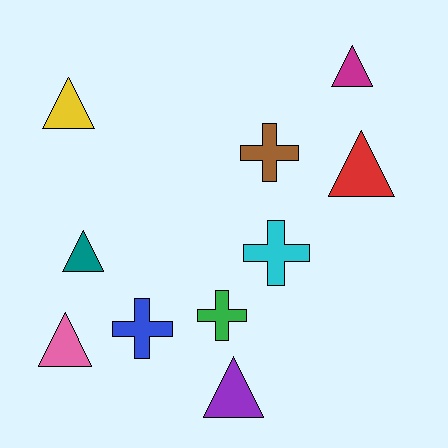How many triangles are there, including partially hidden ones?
There are 6 triangles.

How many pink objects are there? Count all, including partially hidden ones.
There is 1 pink object.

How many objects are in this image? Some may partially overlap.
There are 10 objects.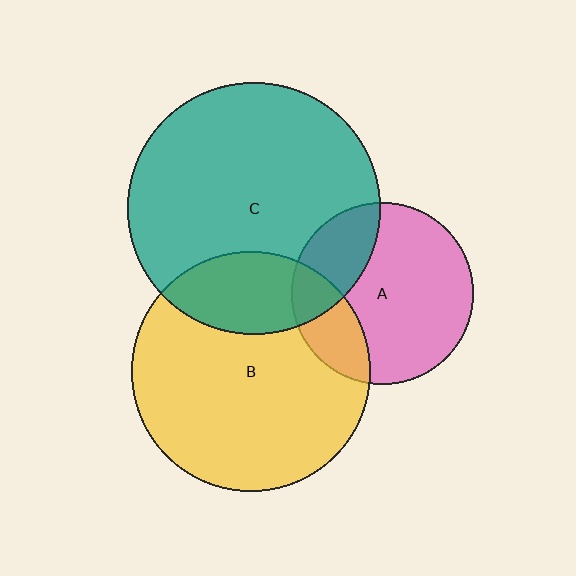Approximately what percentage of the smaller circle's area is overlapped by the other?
Approximately 25%.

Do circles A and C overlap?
Yes.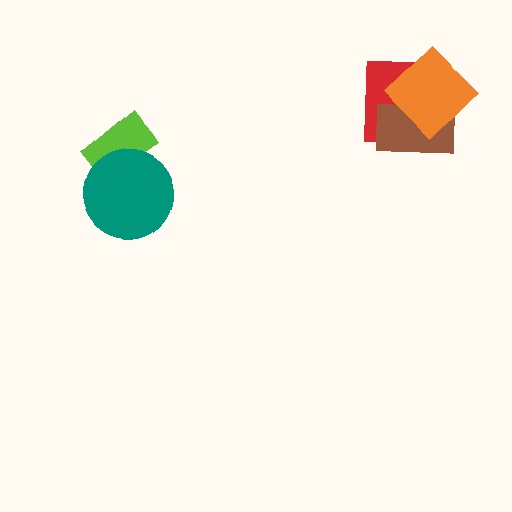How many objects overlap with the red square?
2 objects overlap with the red square.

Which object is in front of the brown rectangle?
The orange diamond is in front of the brown rectangle.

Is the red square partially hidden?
Yes, it is partially covered by another shape.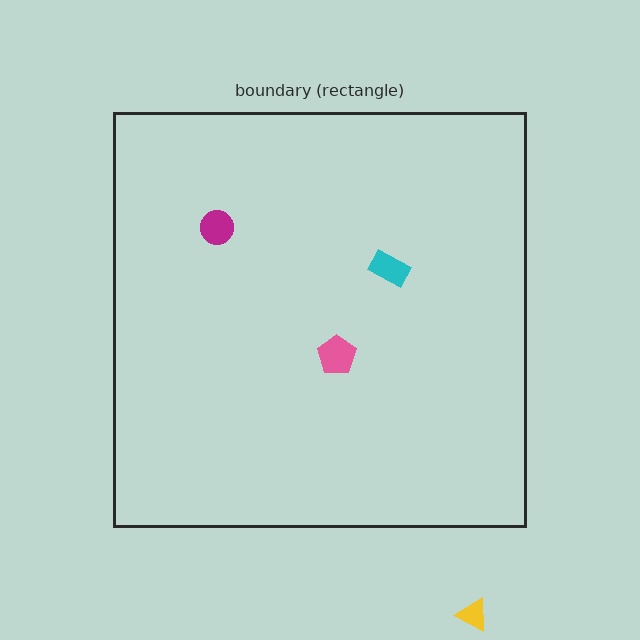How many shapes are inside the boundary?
3 inside, 1 outside.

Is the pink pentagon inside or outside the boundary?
Inside.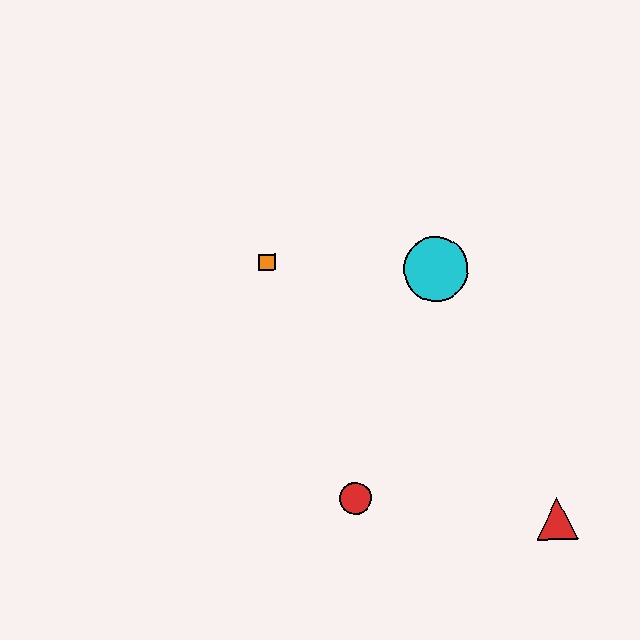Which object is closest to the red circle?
The red triangle is closest to the red circle.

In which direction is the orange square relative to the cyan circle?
The orange square is to the left of the cyan circle.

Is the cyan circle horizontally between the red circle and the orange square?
No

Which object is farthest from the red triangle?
The orange square is farthest from the red triangle.